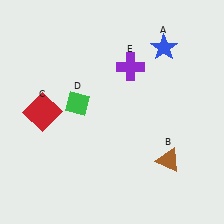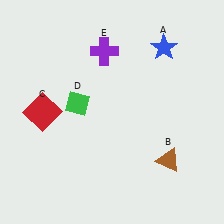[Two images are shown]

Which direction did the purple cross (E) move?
The purple cross (E) moved left.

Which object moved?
The purple cross (E) moved left.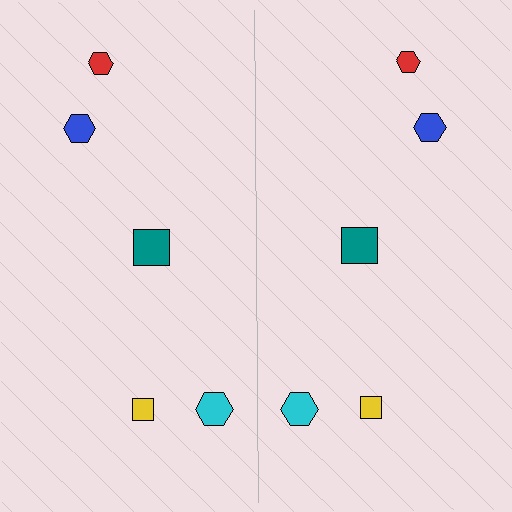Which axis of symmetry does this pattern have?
The pattern has a vertical axis of symmetry running through the center of the image.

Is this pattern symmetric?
Yes, this pattern has bilateral (reflection) symmetry.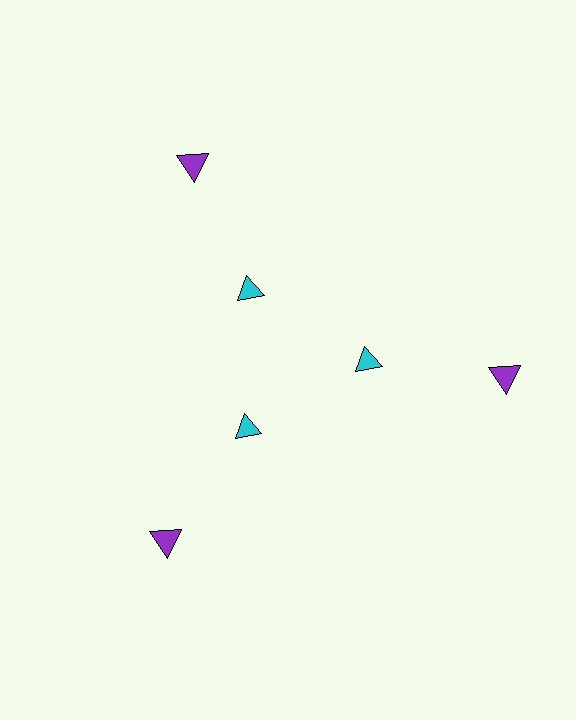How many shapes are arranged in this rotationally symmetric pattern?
There are 6 shapes, arranged in 3 groups of 2.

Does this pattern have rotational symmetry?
Yes, this pattern has 3-fold rotational symmetry. It looks the same after rotating 120 degrees around the center.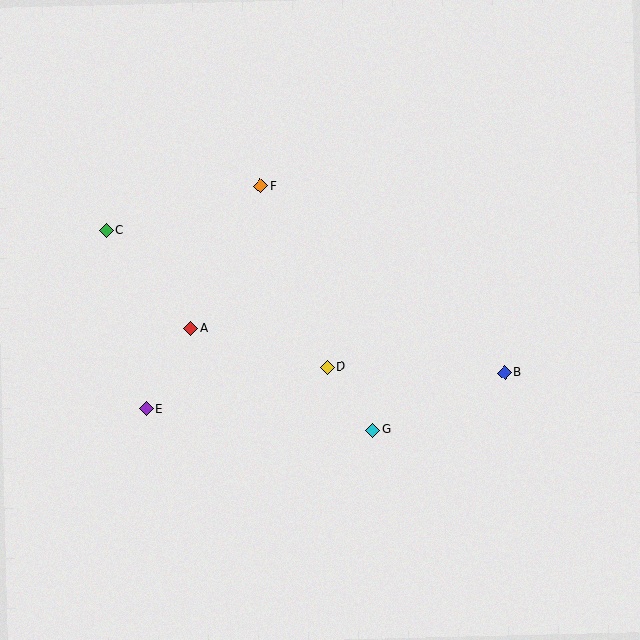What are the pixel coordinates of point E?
Point E is at (146, 409).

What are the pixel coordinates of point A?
Point A is at (191, 328).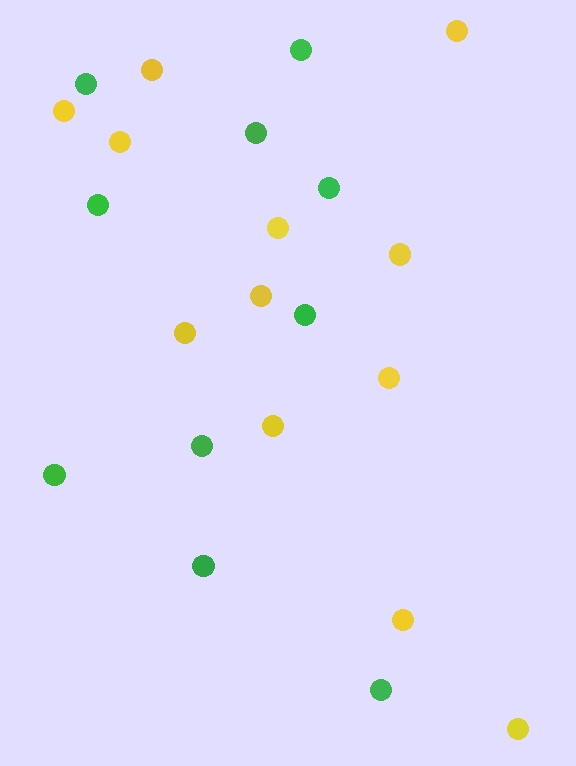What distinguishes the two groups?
There are 2 groups: one group of green circles (10) and one group of yellow circles (12).